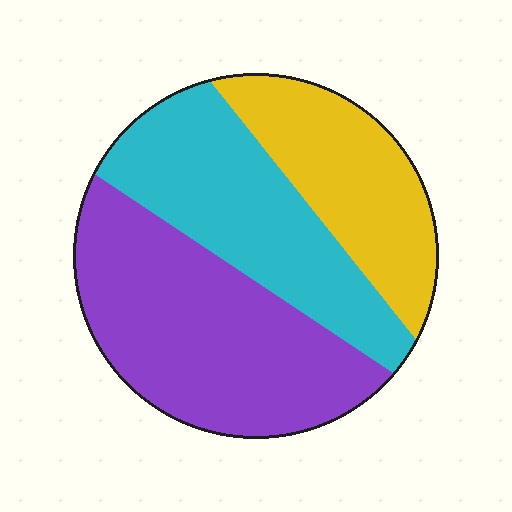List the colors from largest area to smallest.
From largest to smallest: purple, cyan, yellow.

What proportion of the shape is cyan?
Cyan takes up between a quarter and a half of the shape.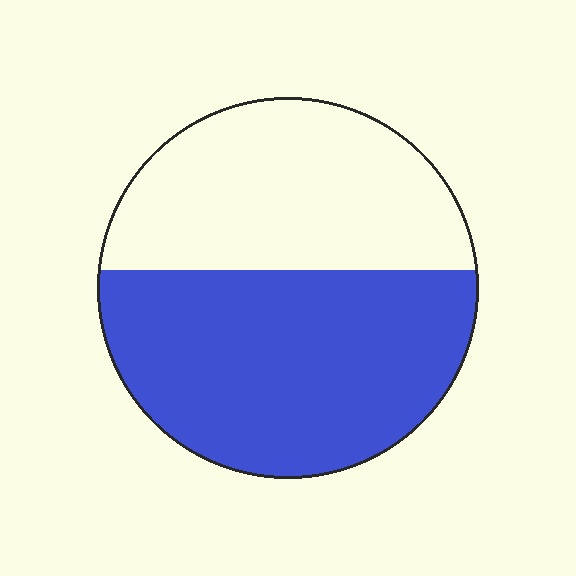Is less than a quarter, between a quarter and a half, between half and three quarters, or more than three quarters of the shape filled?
Between half and three quarters.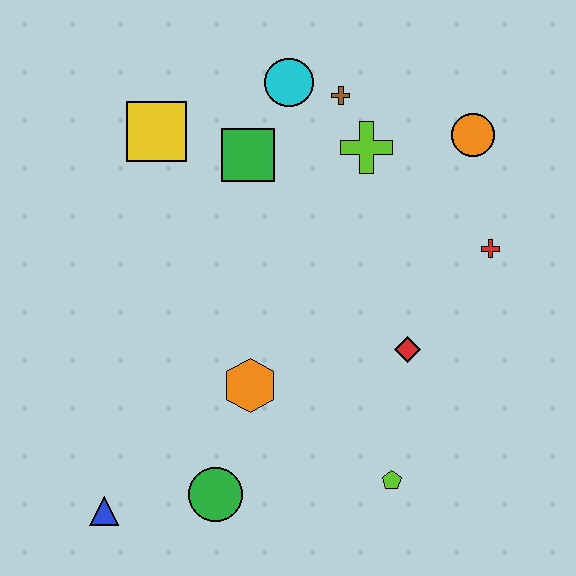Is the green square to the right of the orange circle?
No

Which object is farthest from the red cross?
The blue triangle is farthest from the red cross.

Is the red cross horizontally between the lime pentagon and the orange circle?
No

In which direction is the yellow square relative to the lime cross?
The yellow square is to the left of the lime cross.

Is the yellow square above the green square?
Yes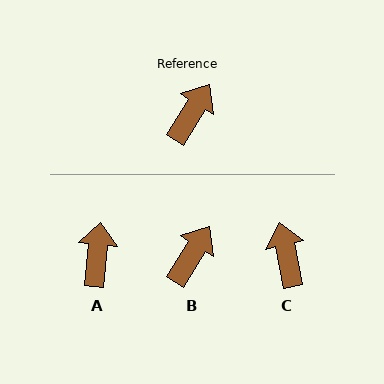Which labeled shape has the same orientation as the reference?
B.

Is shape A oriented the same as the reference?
No, it is off by about 27 degrees.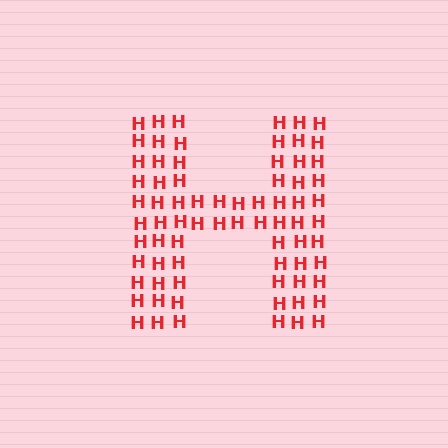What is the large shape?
The large shape is the letter H.